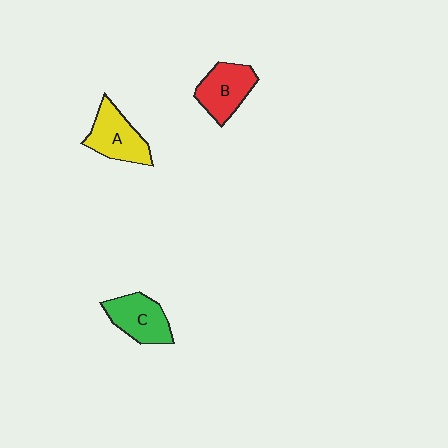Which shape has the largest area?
Shape A (yellow).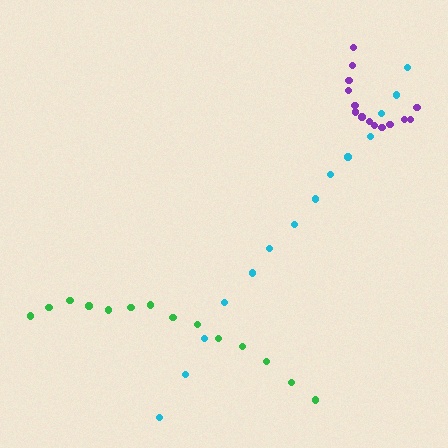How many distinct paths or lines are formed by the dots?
There are 3 distinct paths.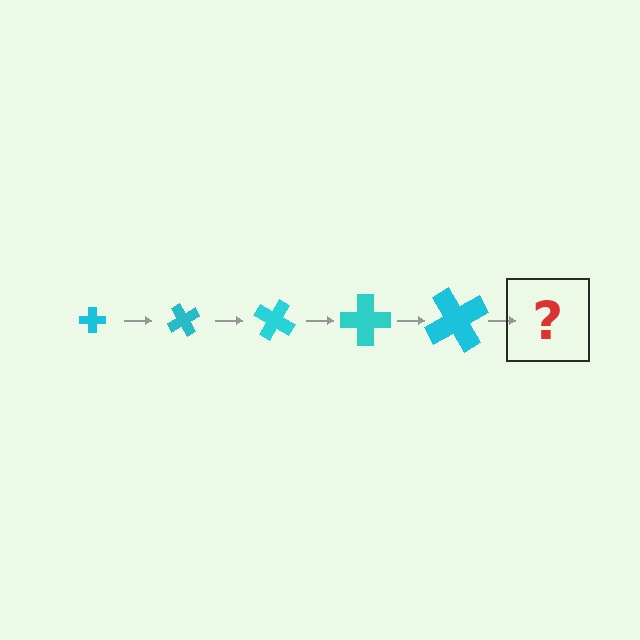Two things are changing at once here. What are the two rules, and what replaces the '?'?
The two rules are that the cross grows larger each step and it rotates 60 degrees each step. The '?' should be a cross, larger than the previous one and rotated 300 degrees from the start.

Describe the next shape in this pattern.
It should be a cross, larger than the previous one and rotated 300 degrees from the start.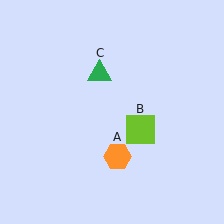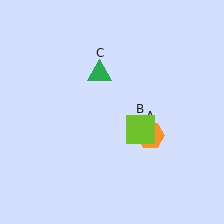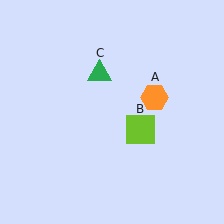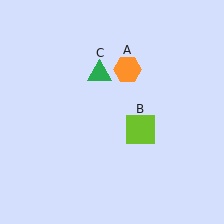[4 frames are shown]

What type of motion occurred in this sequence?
The orange hexagon (object A) rotated counterclockwise around the center of the scene.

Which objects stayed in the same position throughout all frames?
Lime square (object B) and green triangle (object C) remained stationary.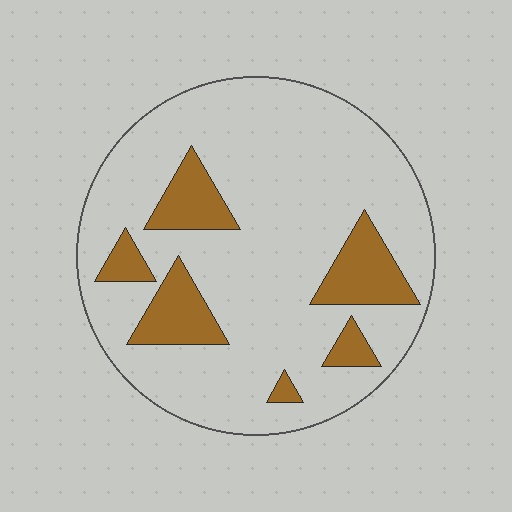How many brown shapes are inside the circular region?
6.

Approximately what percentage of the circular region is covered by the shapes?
Approximately 20%.